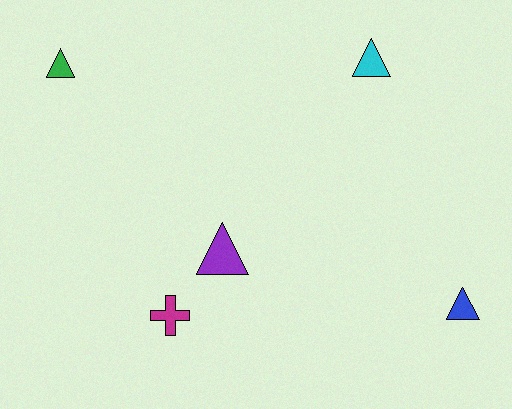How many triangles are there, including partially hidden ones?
There are 4 triangles.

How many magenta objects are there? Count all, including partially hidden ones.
There is 1 magenta object.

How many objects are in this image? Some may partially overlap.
There are 5 objects.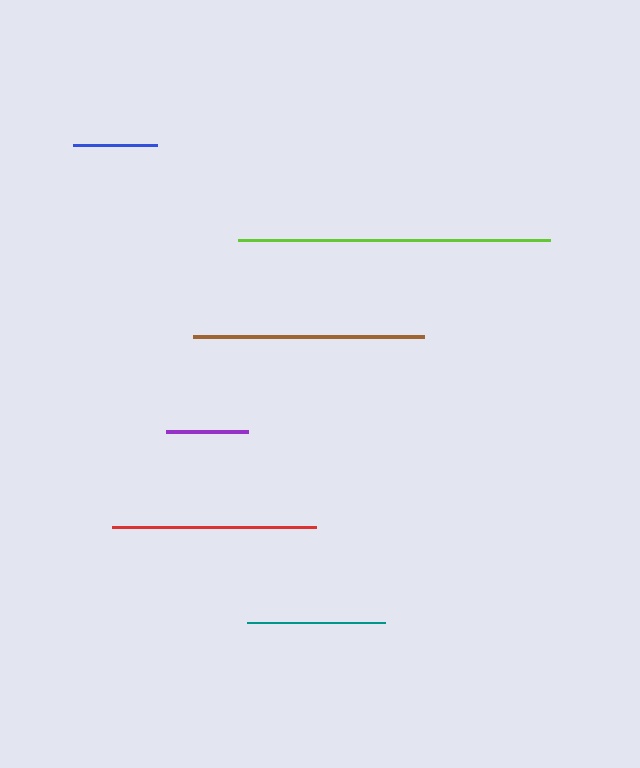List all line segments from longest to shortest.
From longest to shortest: lime, brown, red, teal, blue, purple.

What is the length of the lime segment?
The lime segment is approximately 312 pixels long.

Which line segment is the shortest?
The purple line is the shortest at approximately 81 pixels.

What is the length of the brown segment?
The brown segment is approximately 231 pixels long.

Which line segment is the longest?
The lime line is the longest at approximately 312 pixels.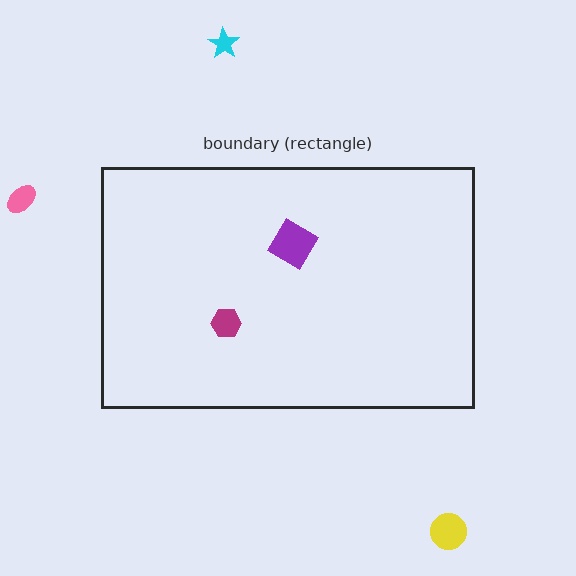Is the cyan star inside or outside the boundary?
Outside.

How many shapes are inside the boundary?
2 inside, 3 outside.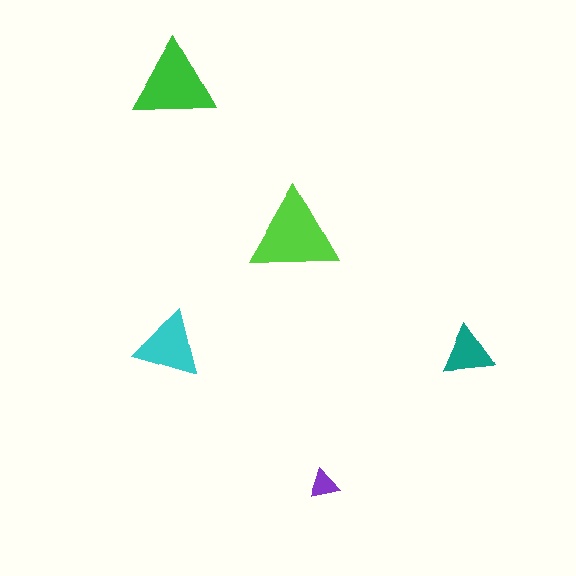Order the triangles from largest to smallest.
the lime one, the green one, the cyan one, the teal one, the purple one.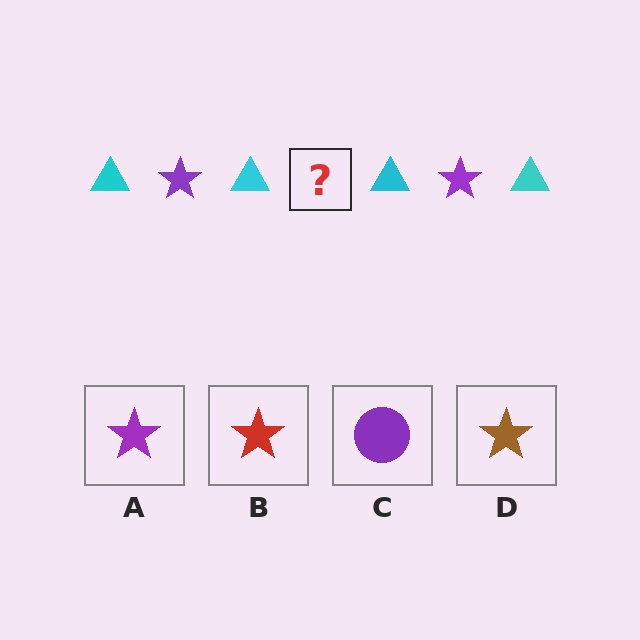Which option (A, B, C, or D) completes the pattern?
A.